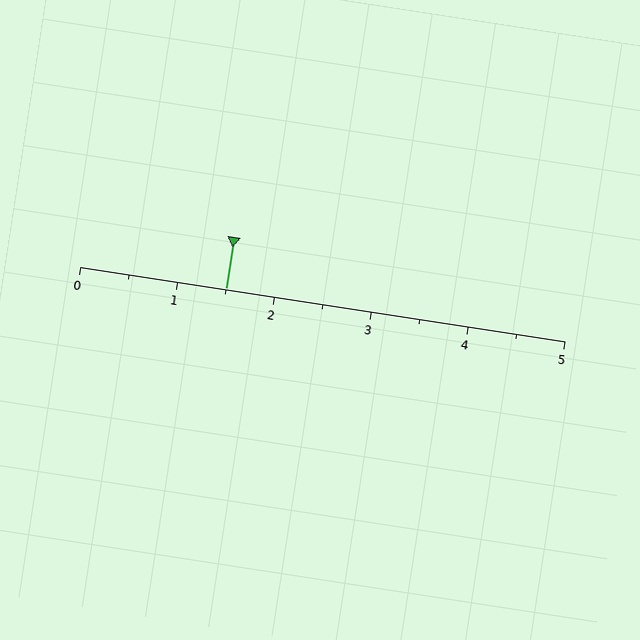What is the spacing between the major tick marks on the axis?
The major ticks are spaced 1 apart.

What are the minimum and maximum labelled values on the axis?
The axis runs from 0 to 5.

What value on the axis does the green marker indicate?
The marker indicates approximately 1.5.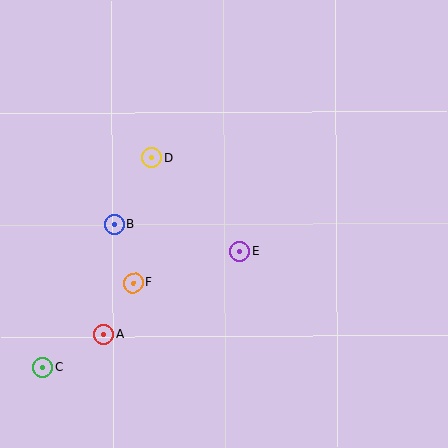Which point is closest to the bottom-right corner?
Point E is closest to the bottom-right corner.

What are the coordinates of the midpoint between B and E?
The midpoint between B and E is at (177, 238).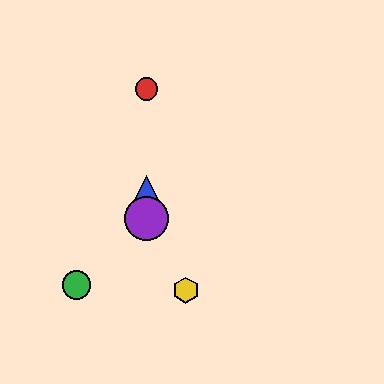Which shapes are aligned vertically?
The red circle, the blue triangle, the purple circle are aligned vertically.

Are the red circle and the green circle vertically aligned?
No, the red circle is at x≈146 and the green circle is at x≈76.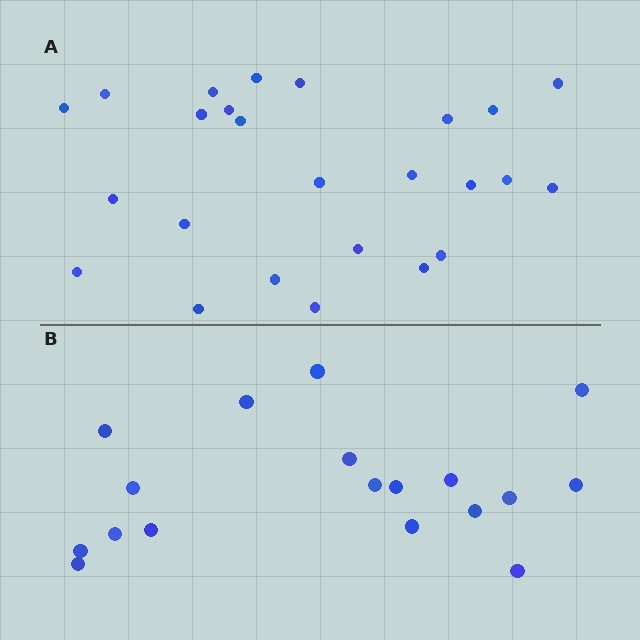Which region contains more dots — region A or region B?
Region A (the top region) has more dots.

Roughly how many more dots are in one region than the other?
Region A has roughly 8 or so more dots than region B.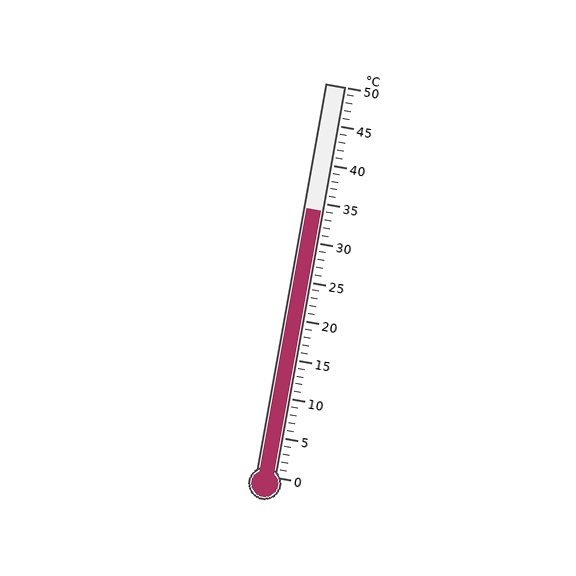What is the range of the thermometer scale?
The thermometer scale ranges from 0°C to 50°C.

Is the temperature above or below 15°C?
The temperature is above 15°C.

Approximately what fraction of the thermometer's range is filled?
The thermometer is filled to approximately 70% of its range.